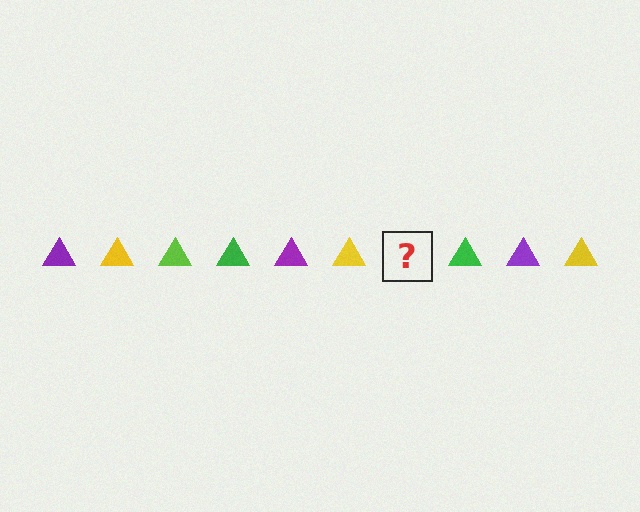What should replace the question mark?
The question mark should be replaced with a lime triangle.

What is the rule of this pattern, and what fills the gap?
The rule is that the pattern cycles through purple, yellow, lime, green triangles. The gap should be filled with a lime triangle.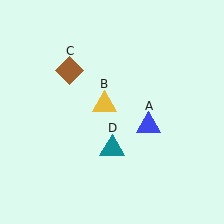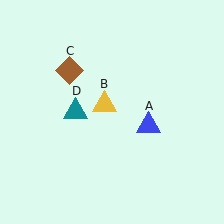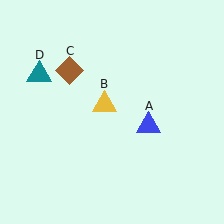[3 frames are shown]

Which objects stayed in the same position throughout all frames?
Blue triangle (object A) and yellow triangle (object B) and brown diamond (object C) remained stationary.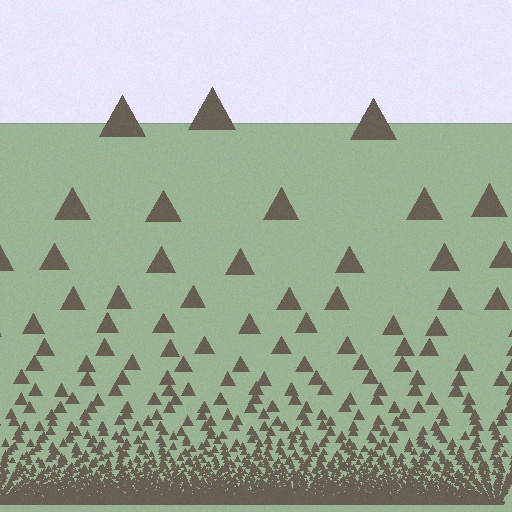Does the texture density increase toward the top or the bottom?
Density increases toward the bottom.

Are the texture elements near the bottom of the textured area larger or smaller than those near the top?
Smaller. The gradient is inverted — elements near the bottom are smaller and denser.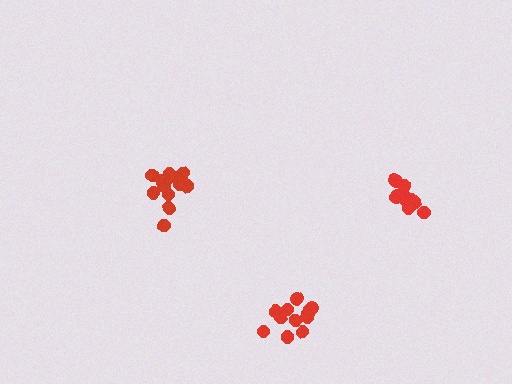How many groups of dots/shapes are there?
There are 3 groups.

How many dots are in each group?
Group 1: 13 dots, Group 2: 12 dots, Group 3: 12 dots (37 total).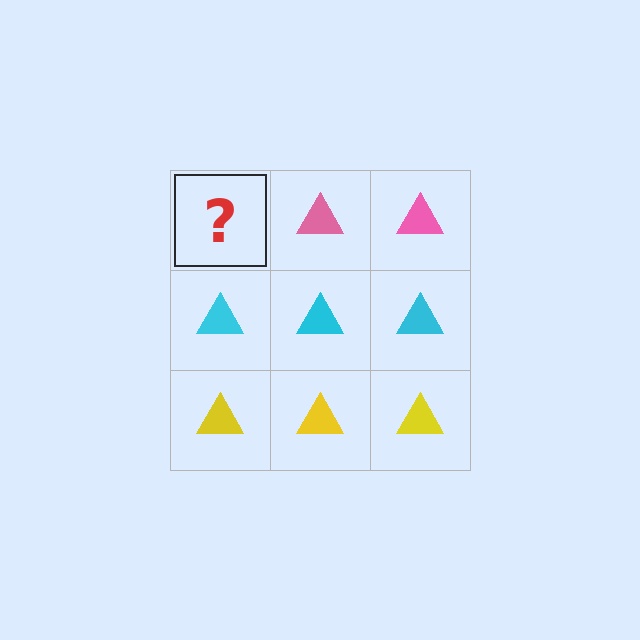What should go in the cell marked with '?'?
The missing cell should contain a pink triangle.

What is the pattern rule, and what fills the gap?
The rule is that each row has a consistent color. The gap should be filled with a pink triangle.